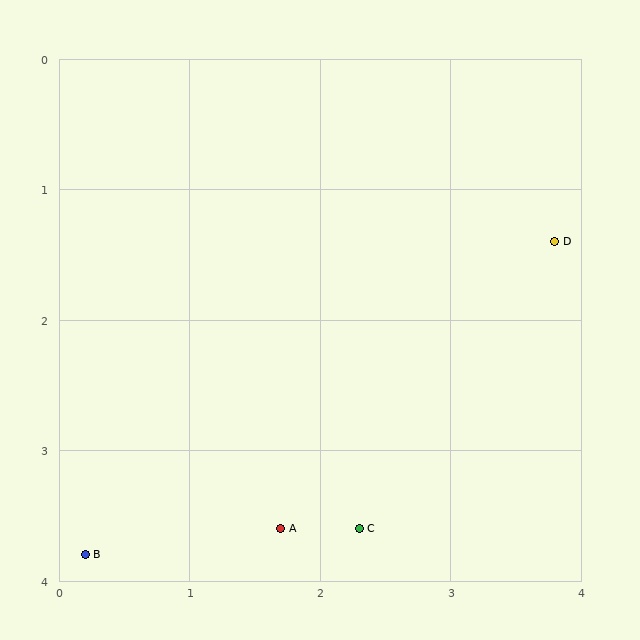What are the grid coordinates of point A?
Point A is at approximately (1.7, 3.6).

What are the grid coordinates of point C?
Point C is at approximately (2.3, 3.6).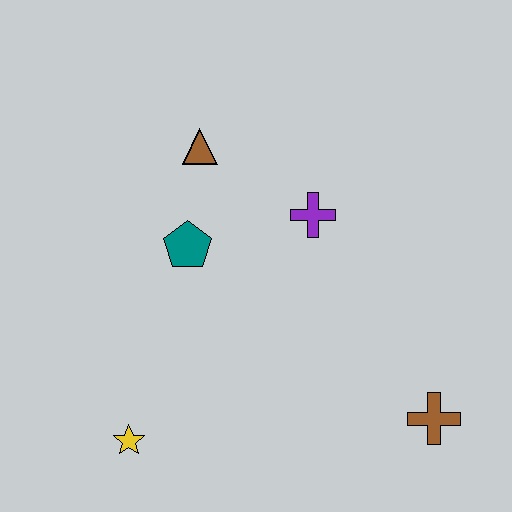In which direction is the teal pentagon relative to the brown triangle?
The teal pentagon is below the brown triangle.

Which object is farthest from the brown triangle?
The brown cross is farthest from the brown triangle.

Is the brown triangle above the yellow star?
Yes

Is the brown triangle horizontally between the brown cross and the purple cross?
No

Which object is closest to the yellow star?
The teal pentagon is closest to the yellow star.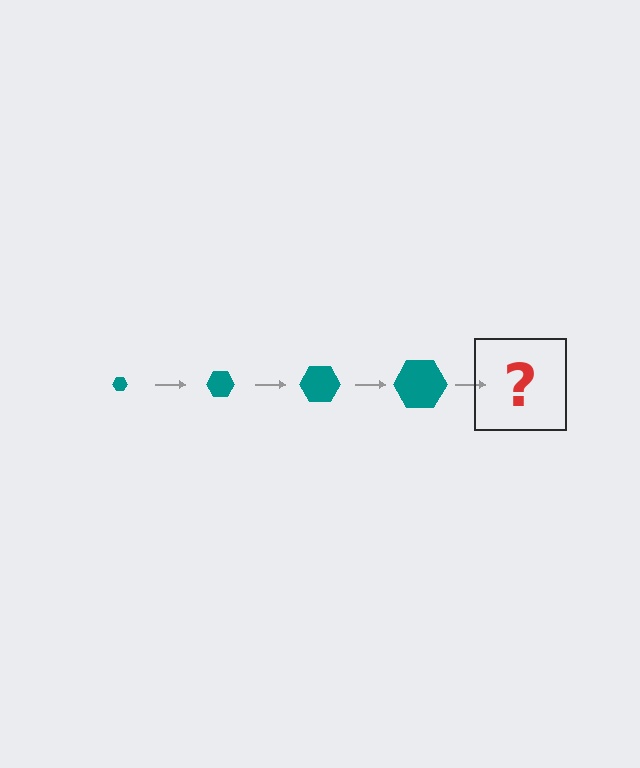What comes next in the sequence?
The next element should be a teal hexagon, larger than the previous one.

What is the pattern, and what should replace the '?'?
The pattern is that the hexagon gets progressively larger each step. The '?' should be a teal hexagon, larger than the previous one.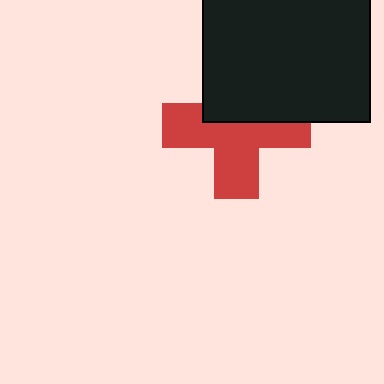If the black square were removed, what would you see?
You would see the complete red cross.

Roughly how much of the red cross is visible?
About half of it is visible (roughly 60%).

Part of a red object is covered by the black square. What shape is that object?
It is a cross.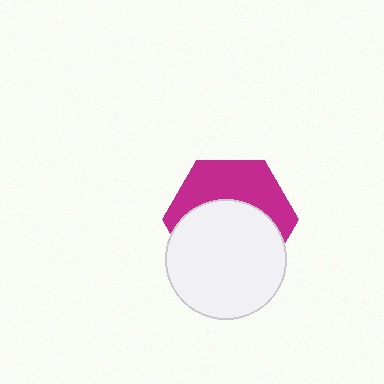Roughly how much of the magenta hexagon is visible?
A small part of it is visible (roughly 43%).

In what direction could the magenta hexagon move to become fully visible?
The magenta hexagon could move up. That would shift it out from behind the white circle entirely.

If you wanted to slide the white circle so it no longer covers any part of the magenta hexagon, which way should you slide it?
Slide it down — that is the most direct way to separate the two shapes.